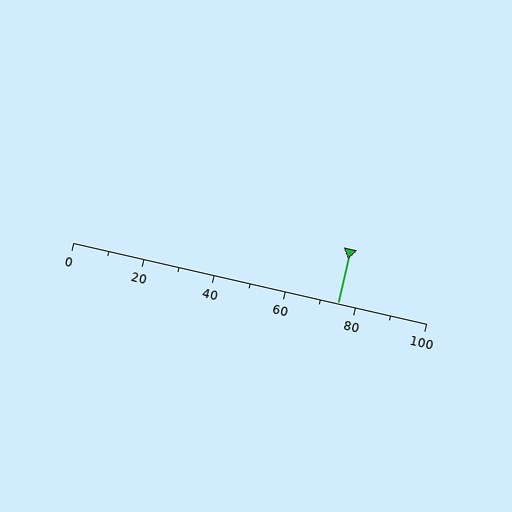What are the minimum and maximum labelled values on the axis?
The axis runs from 0 to 100.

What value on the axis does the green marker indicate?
The marker indicates approximately 75.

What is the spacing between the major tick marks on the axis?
The major ticks are spaced 20 apart.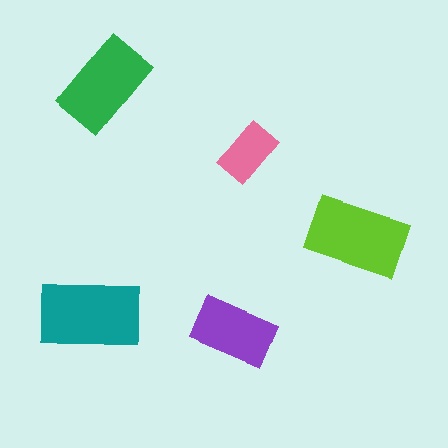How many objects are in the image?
There are 5 objects in the image.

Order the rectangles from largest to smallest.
the teal one, the lime one, the green one, the purple one, the pink one.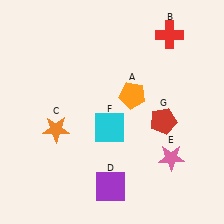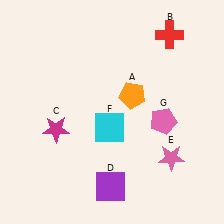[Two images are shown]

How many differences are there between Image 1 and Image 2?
There are 2 differences between the two images.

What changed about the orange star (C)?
In Image 1, C is orange. In Image 2, it changed to magenta.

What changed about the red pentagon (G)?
In Image 1, G is red. In Image 2, it changed to pink.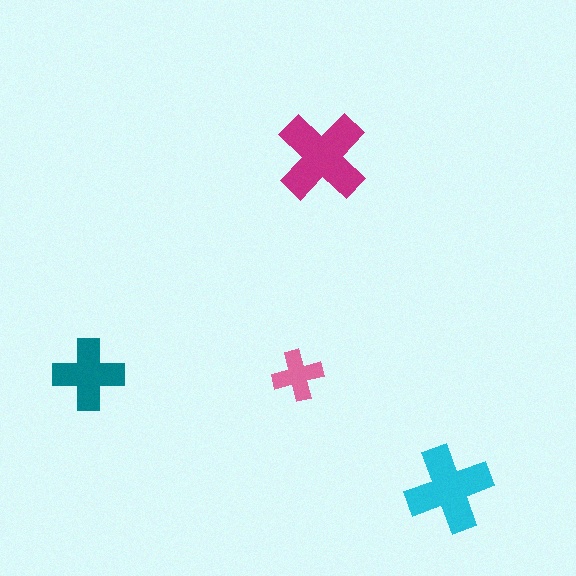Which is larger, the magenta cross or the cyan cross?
The magenta one.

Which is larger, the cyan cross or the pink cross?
The cyan one.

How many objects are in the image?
There are 4 objects in the image.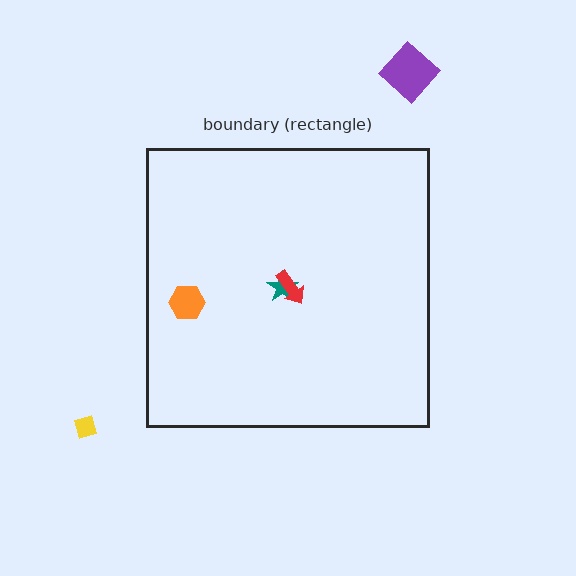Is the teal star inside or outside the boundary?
Inside.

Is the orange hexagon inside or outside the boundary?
Inside.